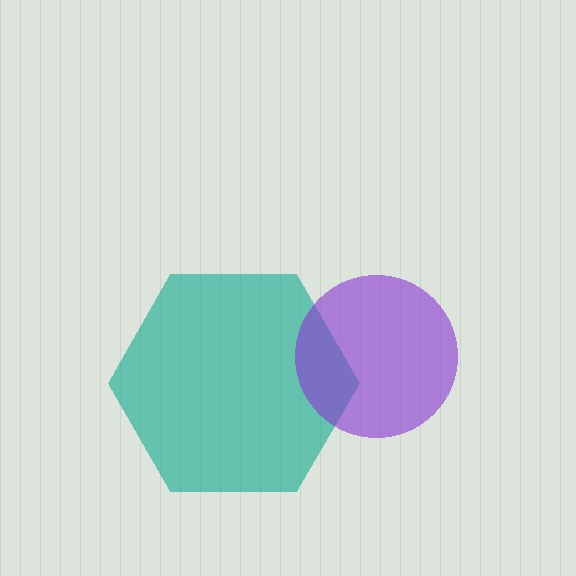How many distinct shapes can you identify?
There are 2 distinct shapes: a teal hexagon, a purple circle.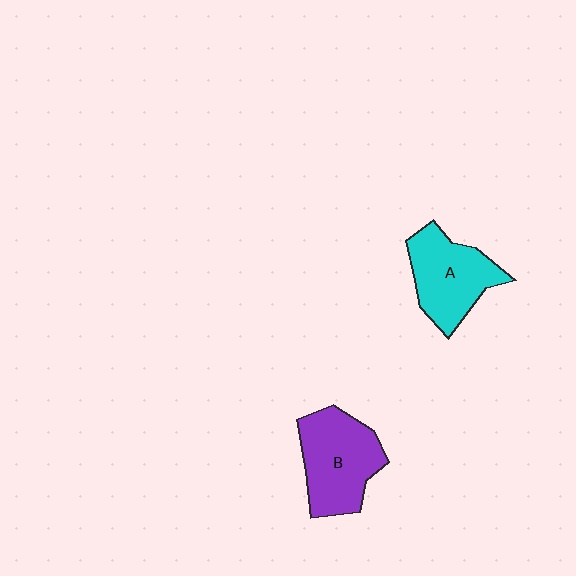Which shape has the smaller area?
Shape A (cyan).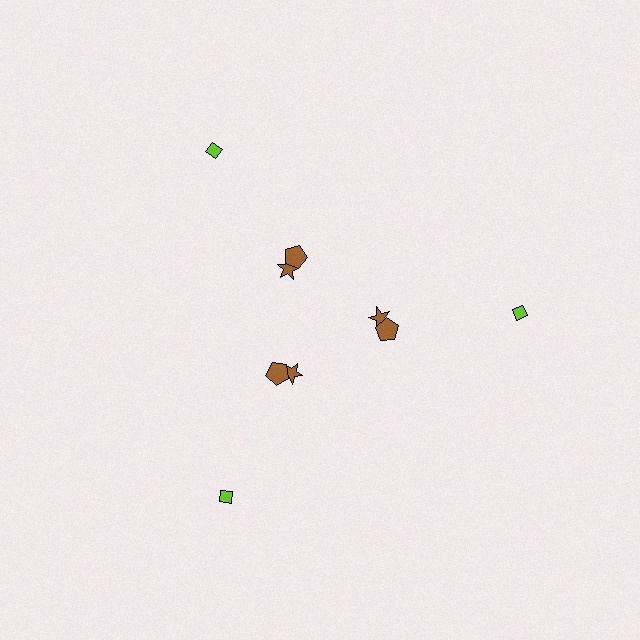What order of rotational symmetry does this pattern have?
This pattern has 3-fold rotational symmetry.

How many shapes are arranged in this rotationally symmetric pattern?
There are 9 shapes, arranged in 3 groups of 3.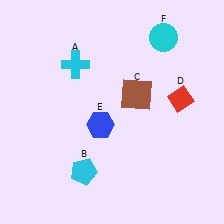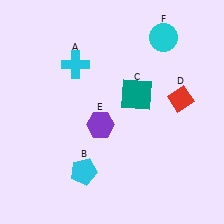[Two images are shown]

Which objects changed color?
C changed from brown to teal. E changed from blue to purple.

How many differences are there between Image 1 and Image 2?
There are 2 differences between the two images.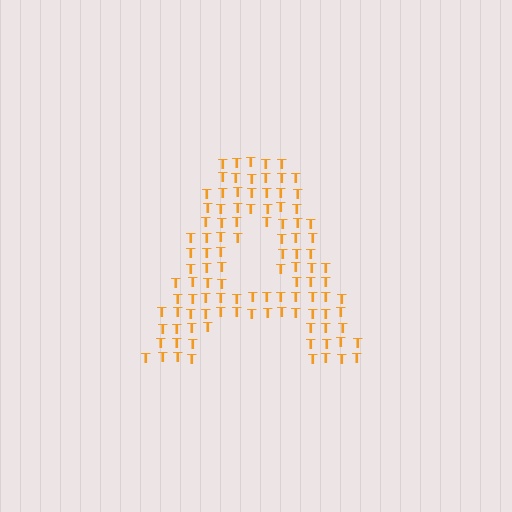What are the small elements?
The small elements are letter T's.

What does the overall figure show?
The overall figure shows the letter A.